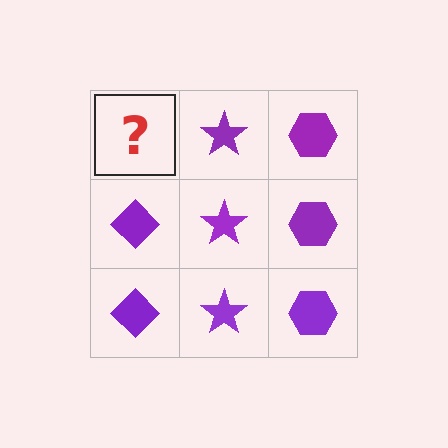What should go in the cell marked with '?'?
The missing cell should contain a purple diamond.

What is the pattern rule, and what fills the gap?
The rule is that each column has a consistent shape. The gap should be filled with a purple diamond.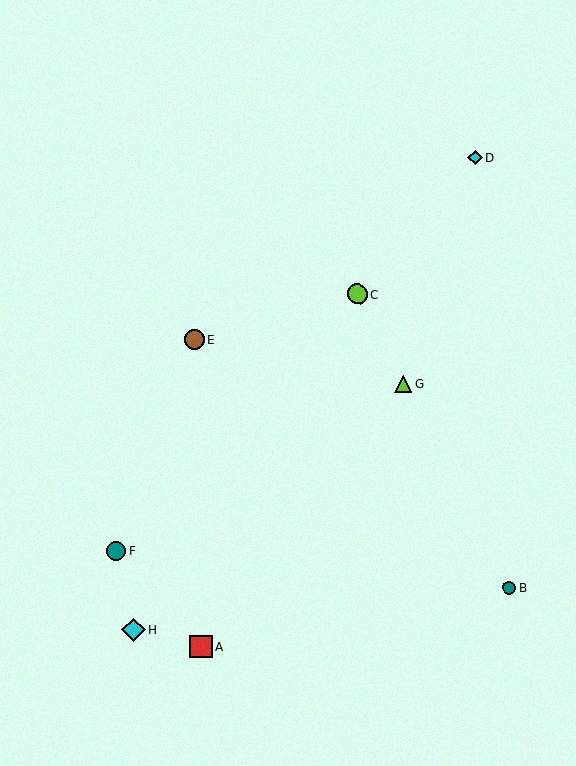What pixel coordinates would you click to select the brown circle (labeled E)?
Click at (195, 340) to select the brown circle E.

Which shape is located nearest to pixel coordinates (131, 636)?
The cyan diamond (labeled H) at (133, 630) is nearest to that location.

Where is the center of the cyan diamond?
The center of the cyan diamond is at (475, 158).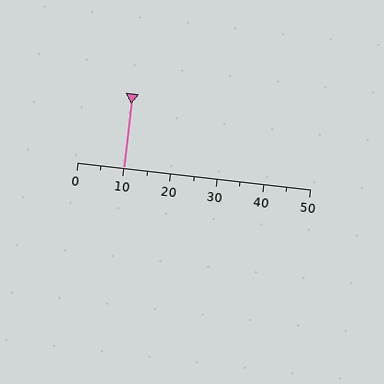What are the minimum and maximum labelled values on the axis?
The axis runs from 0 to 50.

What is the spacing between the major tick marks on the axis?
The major ticks are spaced 10 apart.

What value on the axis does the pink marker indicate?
The marker indicates approximately 10.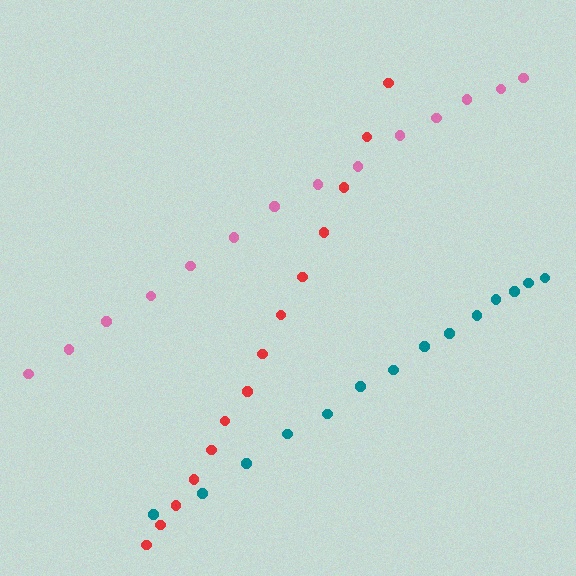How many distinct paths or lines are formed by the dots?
There are 3 distinct paths.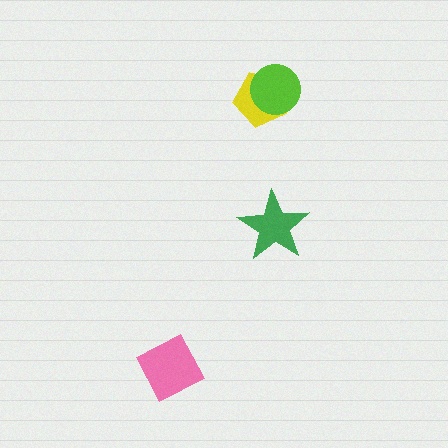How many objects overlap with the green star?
0 objects overlap with the green star.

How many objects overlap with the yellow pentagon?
1 object overlaps with the yellow pentagon.